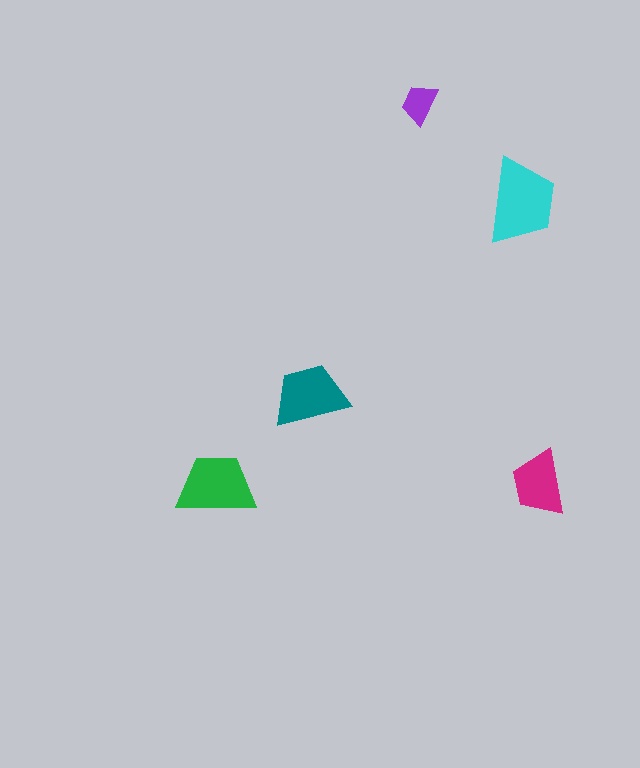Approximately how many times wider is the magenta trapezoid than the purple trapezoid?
About 1.5 times wider.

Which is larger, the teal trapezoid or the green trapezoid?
The green one.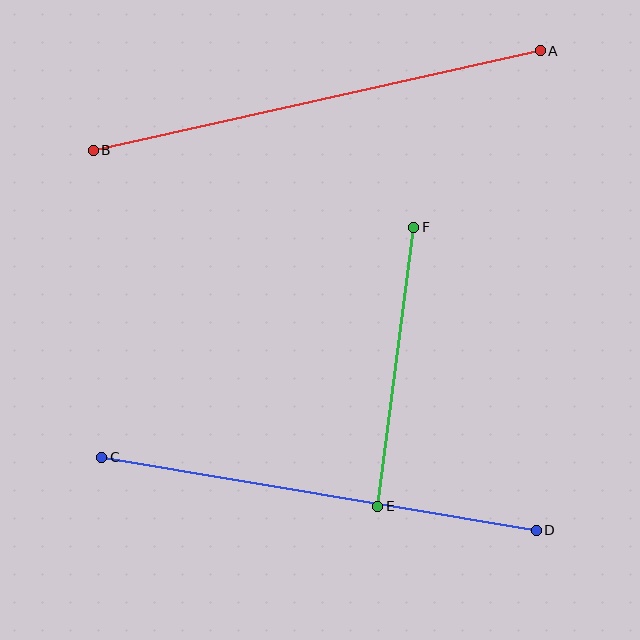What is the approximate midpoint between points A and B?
The midpoint is at approximately (317, 101) pixels.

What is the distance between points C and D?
The distance is approximately 441 pixels.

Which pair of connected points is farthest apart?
Points A and B are farthest apart.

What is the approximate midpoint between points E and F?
The midpoint is at approximately (396, 367) pixels.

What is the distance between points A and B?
The distance is approximately 458 pixels.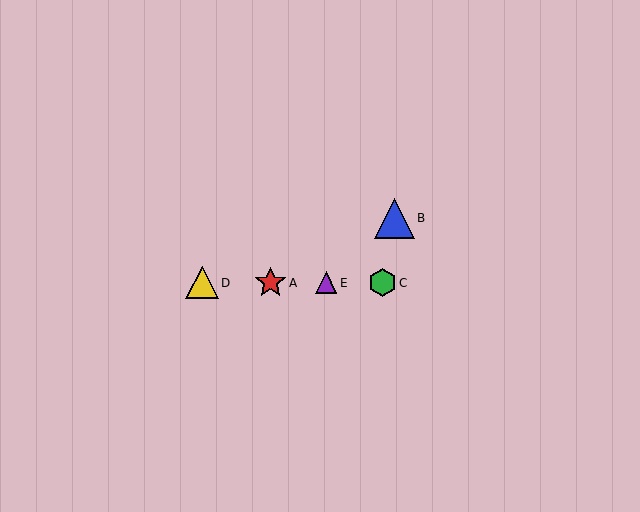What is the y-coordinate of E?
Object E is at y≈283.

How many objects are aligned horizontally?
4 objects (A, C, D, E) are aligned horizontally.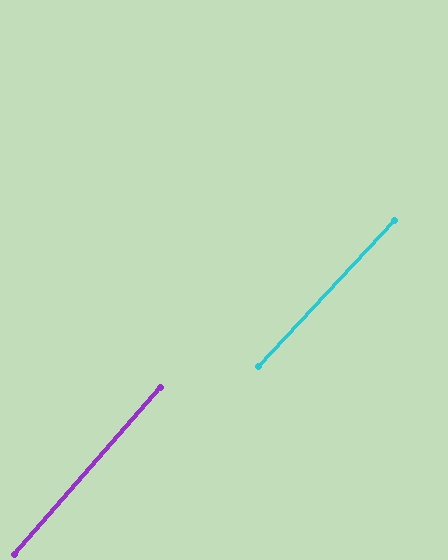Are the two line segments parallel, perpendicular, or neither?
Parallel — their directions differ by only 1.7°.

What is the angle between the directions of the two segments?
Approximately 2 degrees.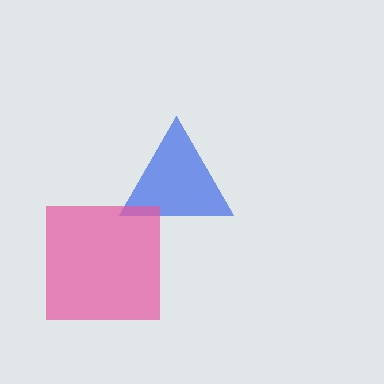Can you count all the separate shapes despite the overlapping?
Yes, there are 2 separate shapes.